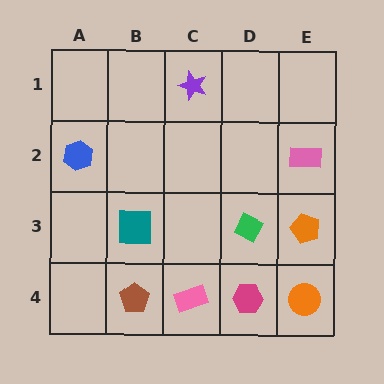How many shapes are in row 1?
1 shape.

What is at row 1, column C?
A purple star.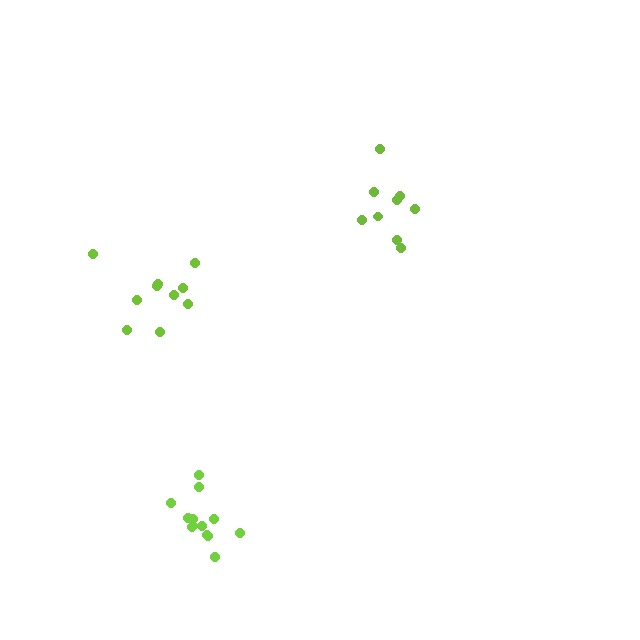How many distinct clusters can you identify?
There are 3 distinct clusters.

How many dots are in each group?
Group 1: 9 dots, Group 2: 10 dots, Group 3: 13 dots (32 total).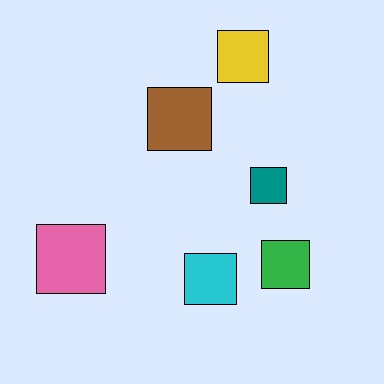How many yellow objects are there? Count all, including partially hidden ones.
There is 1 yellow object.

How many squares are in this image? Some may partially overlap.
There are 6 squares.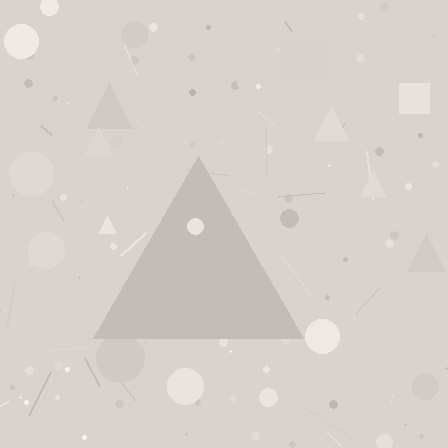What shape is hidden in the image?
A triangle is hidden in the image.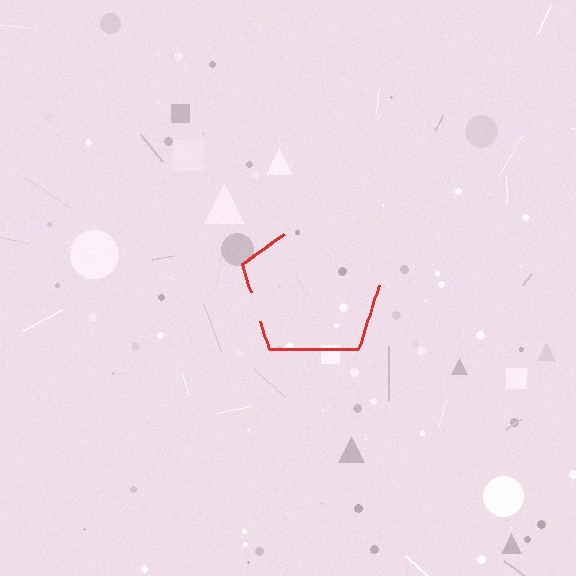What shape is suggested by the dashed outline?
The dashed outline suggests a pentagon.